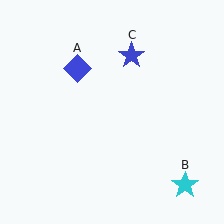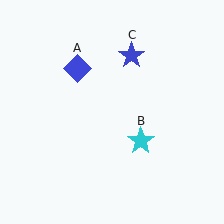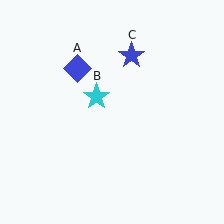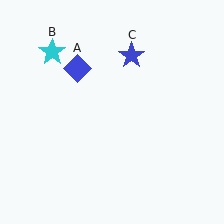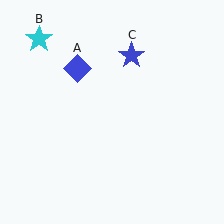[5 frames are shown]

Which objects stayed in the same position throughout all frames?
Blue diamond (object A) and blue star (object C) remained stationary.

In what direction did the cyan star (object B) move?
The cyan star (object B) moved up and to the left.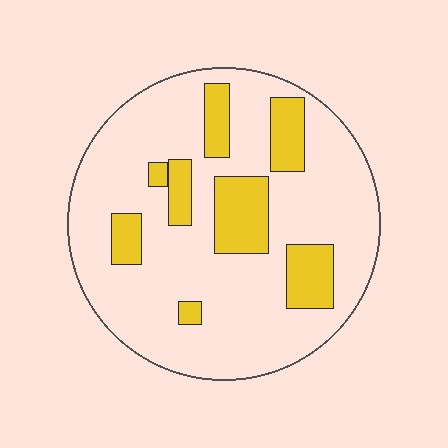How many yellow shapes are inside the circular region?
8.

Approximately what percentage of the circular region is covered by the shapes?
Approximately 20%.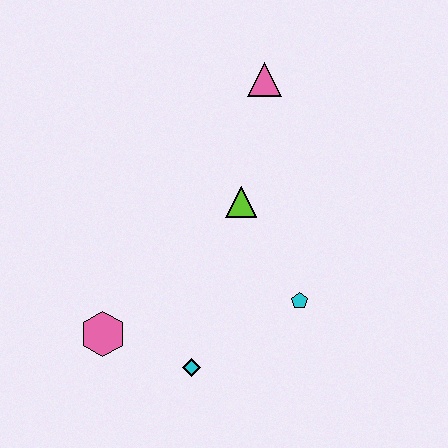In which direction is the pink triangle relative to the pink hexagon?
The pink triangle is above the pink hexagon.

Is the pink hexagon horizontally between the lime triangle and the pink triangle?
No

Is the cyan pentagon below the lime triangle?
Yes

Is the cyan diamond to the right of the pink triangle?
No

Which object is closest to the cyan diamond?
The pink hexagon is closest to the cyan diamond.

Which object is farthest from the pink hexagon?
The pink triangle is farthest from the pink hexagon.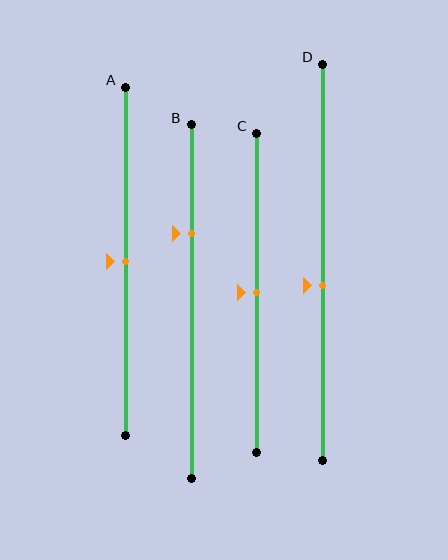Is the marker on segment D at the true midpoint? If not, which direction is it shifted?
No, the marker on segment D is shifted downward by about 6% of the segment length.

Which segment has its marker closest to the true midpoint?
Segment A has its marker closest to the true midpoint.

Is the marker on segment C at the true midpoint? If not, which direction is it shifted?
Yes, the marker on segment C is at the true midpoint.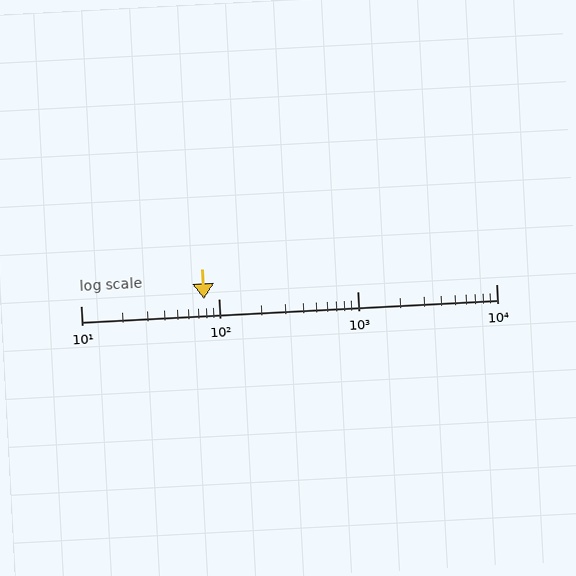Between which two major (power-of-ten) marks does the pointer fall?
The pointer is between 10 and 100.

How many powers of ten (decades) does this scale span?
The scale spans 3 decades, from 10 to 10000.